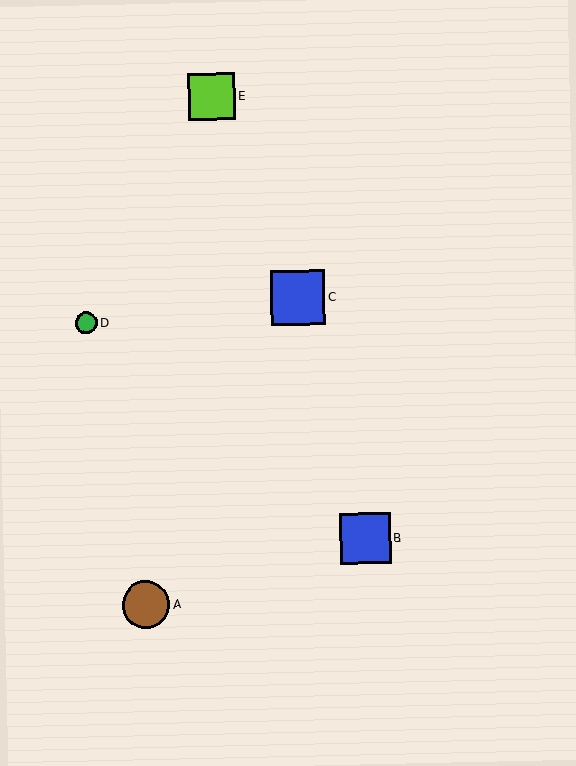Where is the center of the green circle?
The center of the green circle is at (86, 323).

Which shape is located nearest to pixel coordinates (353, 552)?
The blue square (labeled B) at (365, 538) is nearest to that location.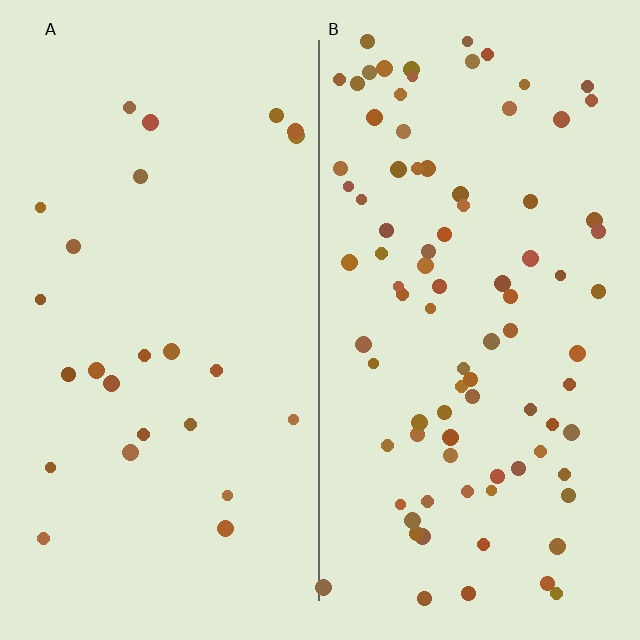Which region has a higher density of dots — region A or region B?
B (the right).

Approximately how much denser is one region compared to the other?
Approximately 3.5× — region B over region A.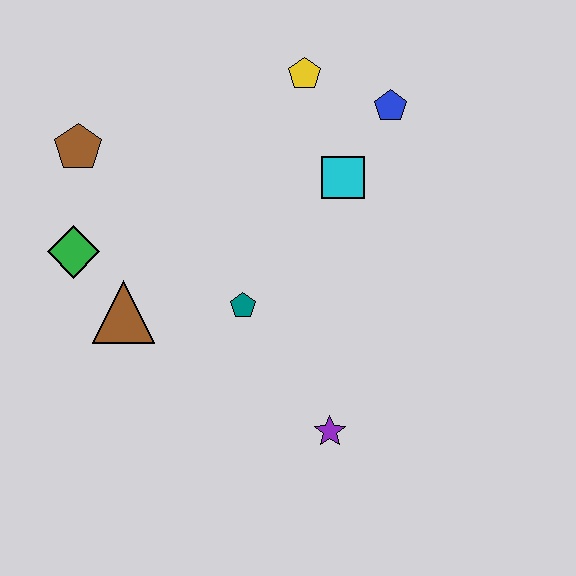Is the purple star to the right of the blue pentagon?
No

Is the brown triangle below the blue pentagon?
Yes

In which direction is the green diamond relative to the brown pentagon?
The green diamond is below the brown pentagon.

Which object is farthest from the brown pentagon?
The purple star is farthest from the brown pentagon.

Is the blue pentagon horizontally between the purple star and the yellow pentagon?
No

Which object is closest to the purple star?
The teal pentagon is closest to the purple star.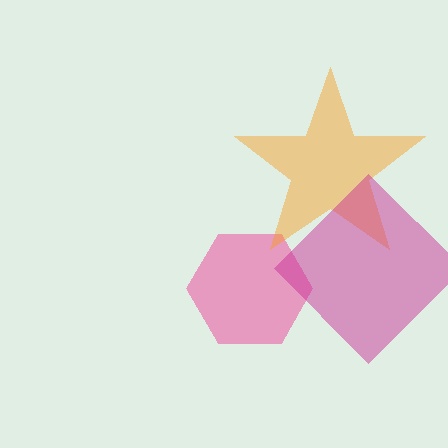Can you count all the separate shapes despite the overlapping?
Yes, there are 3 separate shapes.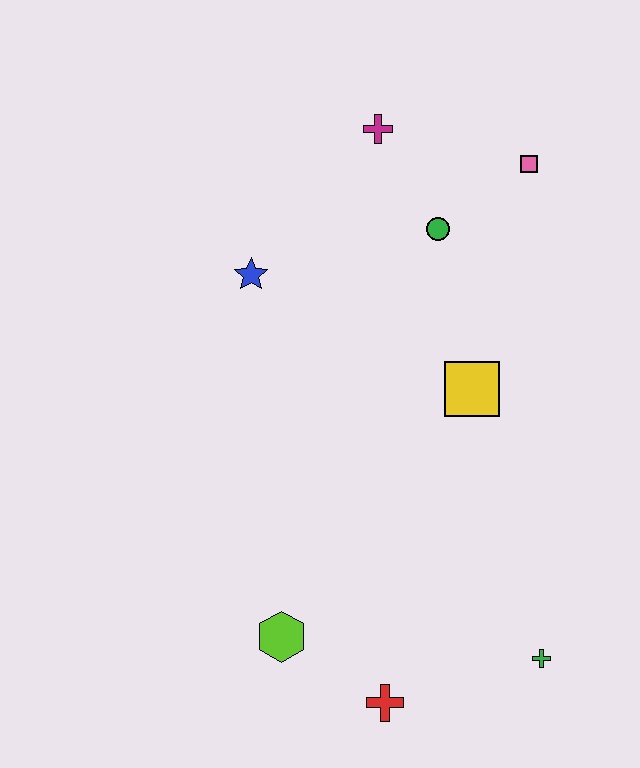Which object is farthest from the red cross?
The magenta cross is farthest from the red cross.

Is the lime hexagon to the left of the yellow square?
Yes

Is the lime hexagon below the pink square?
Yes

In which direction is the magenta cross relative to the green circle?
The magenta cross is above the green circle.